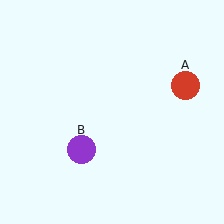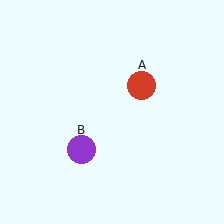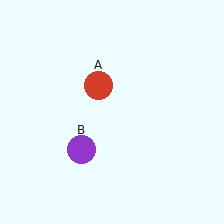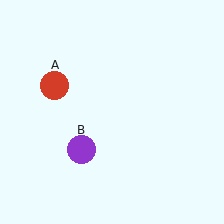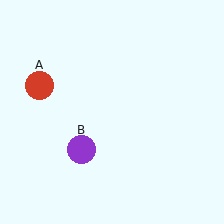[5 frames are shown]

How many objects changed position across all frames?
1 object changed position: red circle (object A).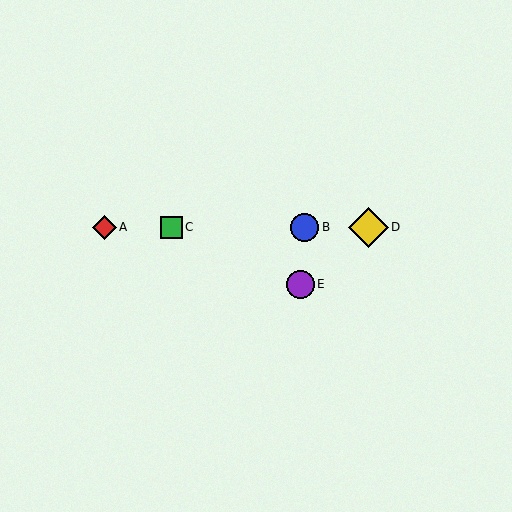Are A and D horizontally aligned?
Yes, both are at y≈227.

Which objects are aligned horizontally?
Objects A, B, C, D are aligned horizontally.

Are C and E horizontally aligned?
No, C is at y≈227 and E is at y≈284.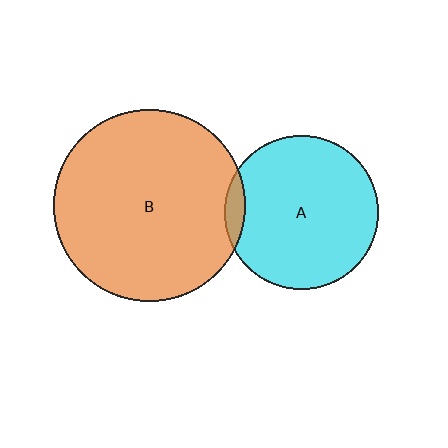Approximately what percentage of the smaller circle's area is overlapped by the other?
Approximately 5%.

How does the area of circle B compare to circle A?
Approximately 1.6 times.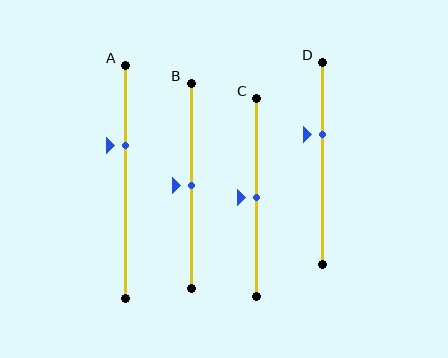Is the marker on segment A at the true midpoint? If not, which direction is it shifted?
No, the marker on segment A is shifted upward by about 15% of the segment length.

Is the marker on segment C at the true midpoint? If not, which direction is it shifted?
Yes, the marker on segment C is at the true midpoint.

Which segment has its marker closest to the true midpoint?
Segment B has its marker closest to the true midpoint.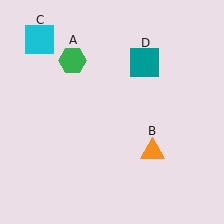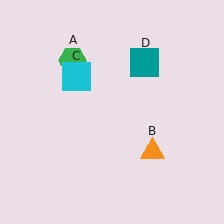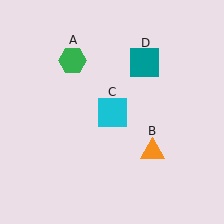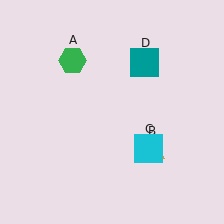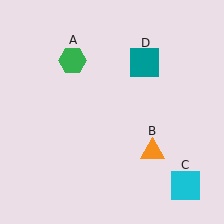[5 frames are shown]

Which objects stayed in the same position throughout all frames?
Green hexagon (object A) and orange triangle (object B) and teal square (object D) remained stationary.